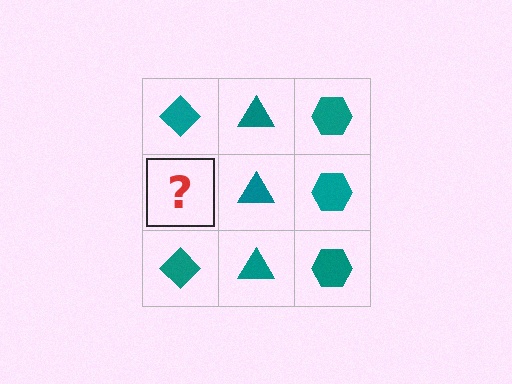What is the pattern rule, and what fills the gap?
The rule is that each column has a consistent shape. The gap should be filled with a teal diamond.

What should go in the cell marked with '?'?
The missing cell should contain a teal diamond.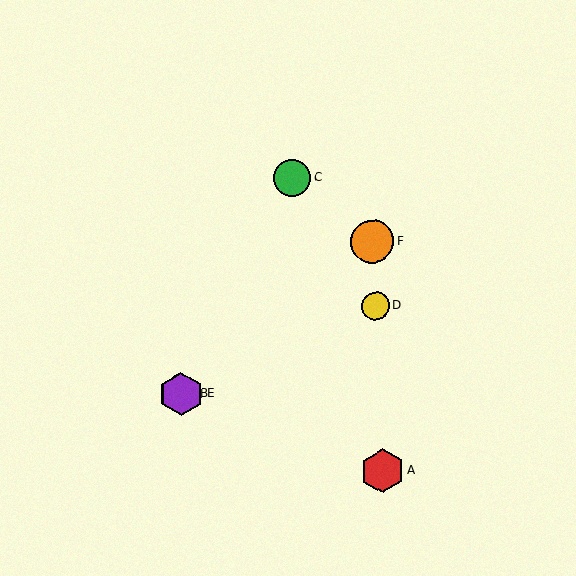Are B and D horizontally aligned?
No, B is at y≈394 and D is at y≈306.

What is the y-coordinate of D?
Object D is at y≈306.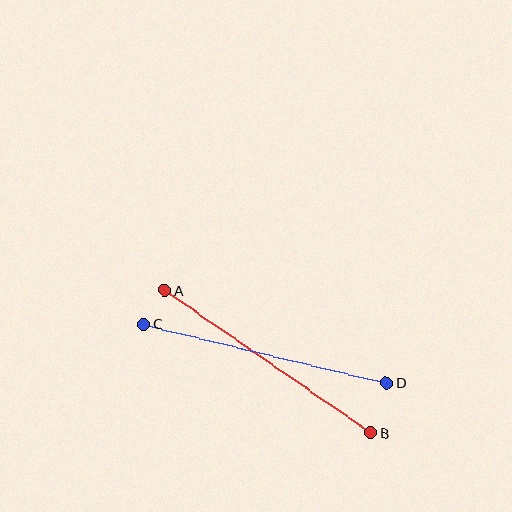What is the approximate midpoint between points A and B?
The midpoint is at approximately (268, 362) pixels.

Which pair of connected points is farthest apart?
Points A and B are farthest apart.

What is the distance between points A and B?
The distance is approximately 251 pixels.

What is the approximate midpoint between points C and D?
The midpoint is at approximately (265, 353) pixels.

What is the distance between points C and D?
The distance is approximately 250 pixels.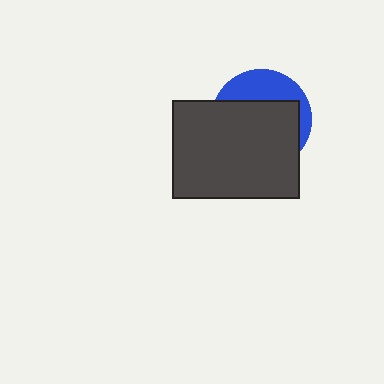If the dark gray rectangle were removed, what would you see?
You would see the complete blue circle.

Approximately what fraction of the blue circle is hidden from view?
Roughly 68% of the blue circle is hidden behind the dark gray rectangle.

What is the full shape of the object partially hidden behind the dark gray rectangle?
The partially hidden object is a blue circle.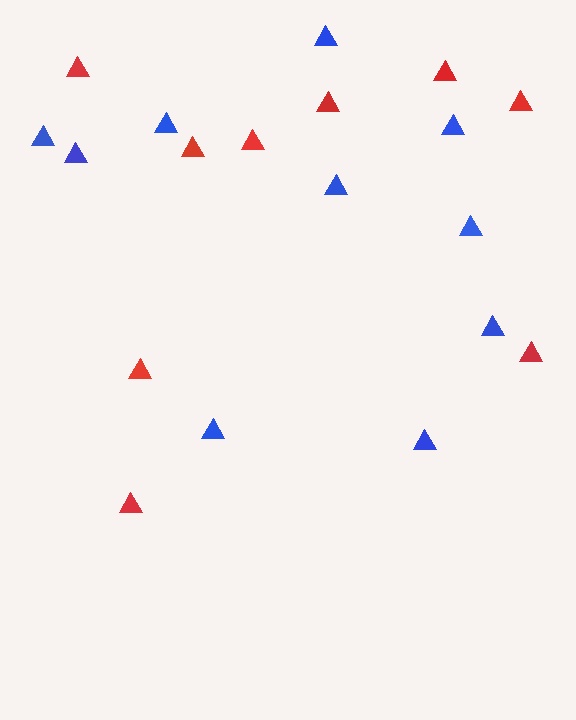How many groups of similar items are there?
There are 2 groups: one group of red triangles (9) and one group of blue triangles (10).